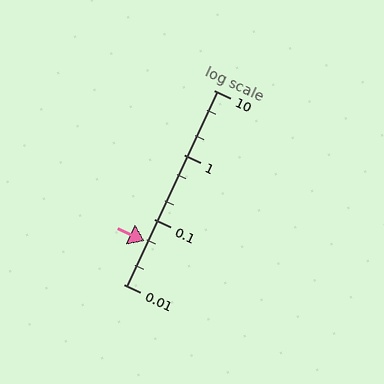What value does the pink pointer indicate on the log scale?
The pointer indicates approximately 0.047.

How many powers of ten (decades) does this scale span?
The scale spans 3 decades, from 0.01 to 10.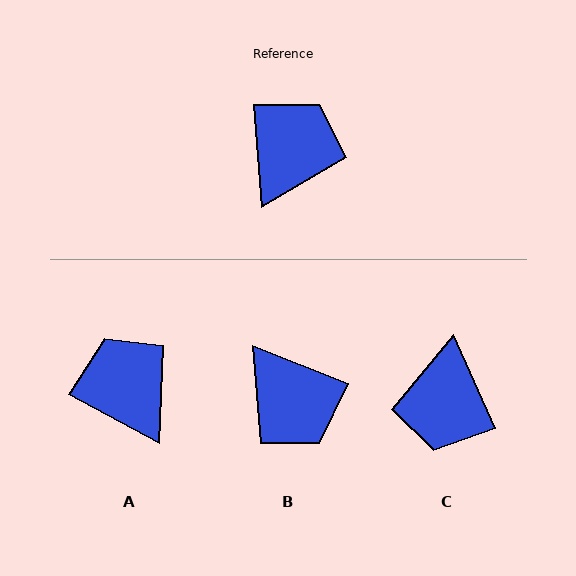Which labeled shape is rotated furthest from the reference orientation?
C, about 161 degrees away.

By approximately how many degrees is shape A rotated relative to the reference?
Approximately 57 degrees counter-clockwise.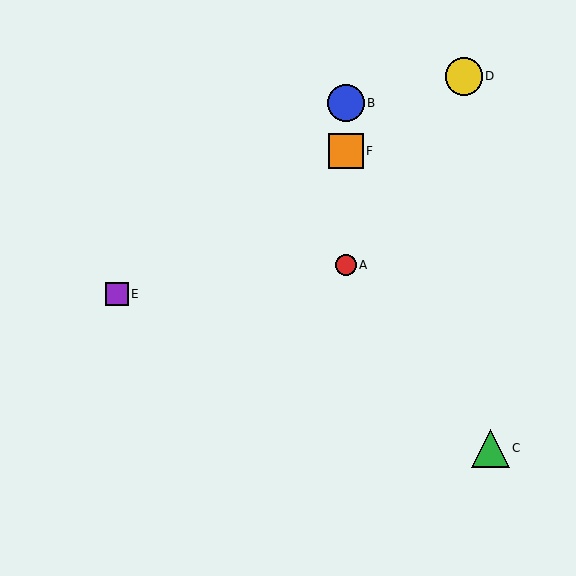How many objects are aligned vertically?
3 objects (A, B, F) are aligned vertically.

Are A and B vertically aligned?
Yes, both are at x≈346.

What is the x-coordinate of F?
Object F is at x≈346.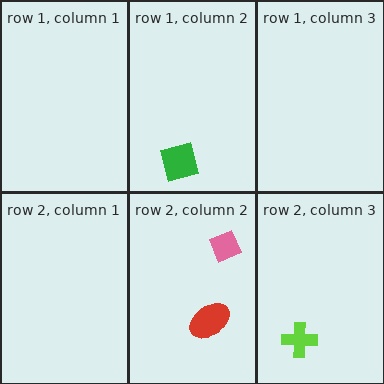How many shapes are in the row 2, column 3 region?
1.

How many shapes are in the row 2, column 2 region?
2.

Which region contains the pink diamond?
The row 2, column 2 region.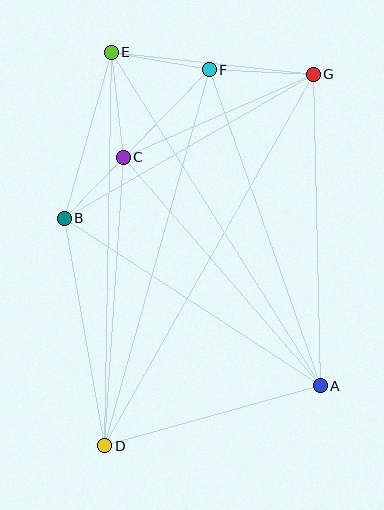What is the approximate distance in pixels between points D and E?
The distance between D and E is approximately 393 pixels.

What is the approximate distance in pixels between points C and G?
The distance between C and G is approximately 208 pixels.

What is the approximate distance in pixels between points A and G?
The distance between A and G is approximately 312 pixels.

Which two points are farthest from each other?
Points D and G are farthest from each other.